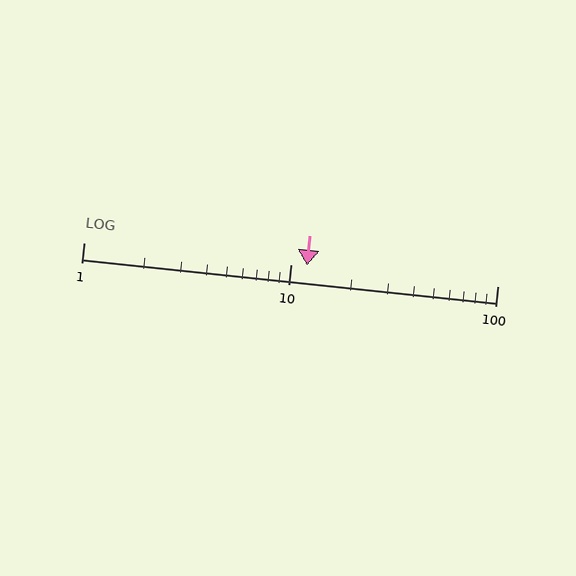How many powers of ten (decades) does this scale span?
The scale spans 2 decades, from 1 to 100.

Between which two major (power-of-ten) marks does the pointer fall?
The pointer is between 10 and 100.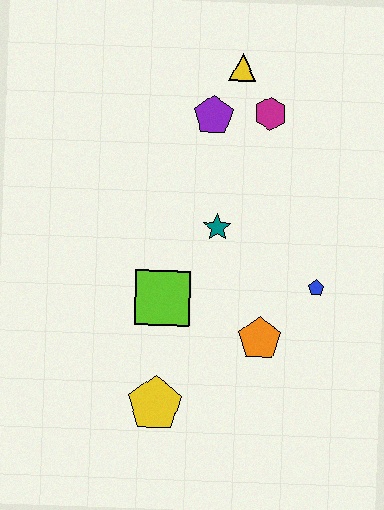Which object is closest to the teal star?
The lime square is closest to the teal star.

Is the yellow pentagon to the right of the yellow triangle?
No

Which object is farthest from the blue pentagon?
The yellow triangle is farthest from the blue pentagon.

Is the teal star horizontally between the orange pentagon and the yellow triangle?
No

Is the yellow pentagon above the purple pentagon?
No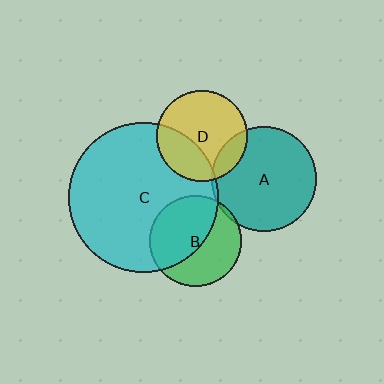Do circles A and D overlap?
Yes.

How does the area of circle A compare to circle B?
Approximately 1.3 times.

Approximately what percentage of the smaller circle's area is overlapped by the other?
Approximately 15%.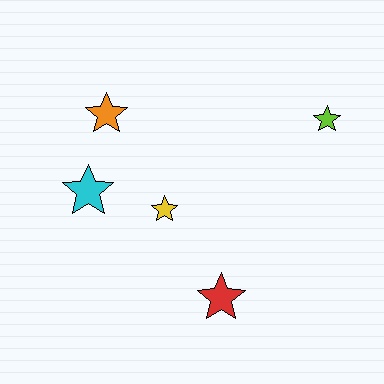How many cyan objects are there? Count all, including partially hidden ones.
There is 1 cyan object.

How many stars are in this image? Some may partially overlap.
There are 5 stars.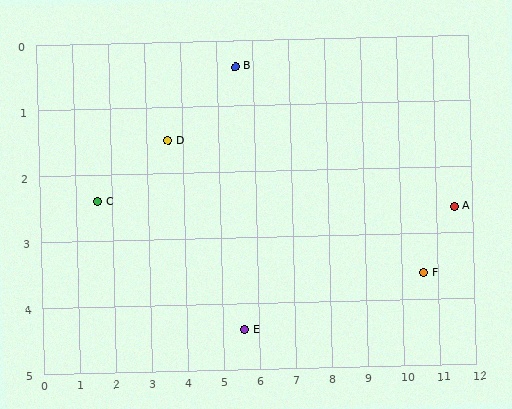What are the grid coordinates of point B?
Point B is at approximately (5.5, 0.4).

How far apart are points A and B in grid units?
Points A and B are about 6.4 grid units apart.